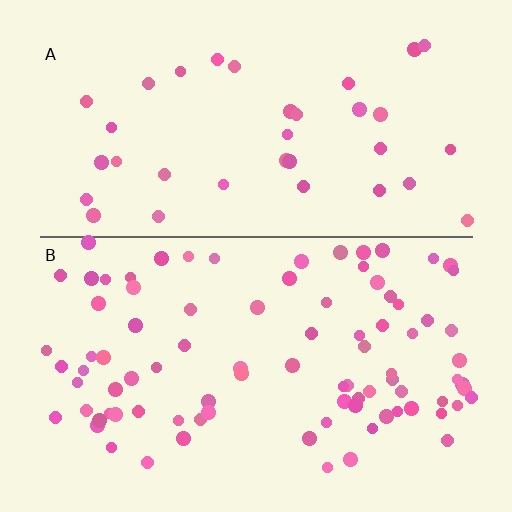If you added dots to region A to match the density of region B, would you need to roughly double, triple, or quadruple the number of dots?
Approximately double.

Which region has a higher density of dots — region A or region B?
B (the bottom).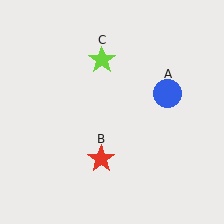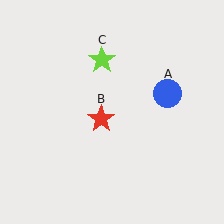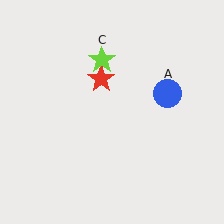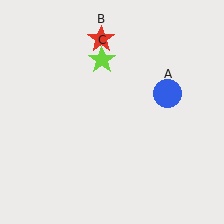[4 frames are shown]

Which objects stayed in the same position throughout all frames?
Blue circle (object A) and lime star (object C) remained stationary.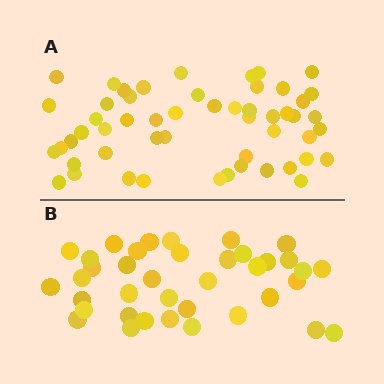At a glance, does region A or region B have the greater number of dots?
Region A (the top region) has more dots.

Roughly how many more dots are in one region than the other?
Region A has approximately 15 more dots than region B.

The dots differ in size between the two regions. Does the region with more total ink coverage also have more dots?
No. Region B has more total ink coverage because its dots are larger, but region A actually contains more individual dots. Total area can be misleading — the number of items is what matters here.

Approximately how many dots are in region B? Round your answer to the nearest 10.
About 40 dots. (The exact count is 38, which rounds to 40.)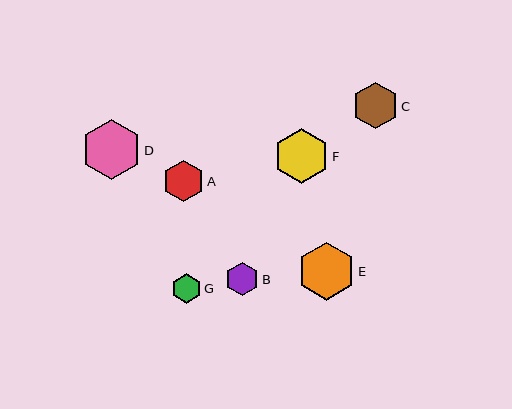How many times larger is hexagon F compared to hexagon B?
Hexagon F is approximately 1.6 times the size of hexagon B.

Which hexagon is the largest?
Hexagon D is the largest with a size of approximately 60 pixels.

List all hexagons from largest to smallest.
From largest to smallest: D, E, F, C, A, B, G.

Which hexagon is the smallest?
Hexagon G is the smallest with a size of approximately 29 pixels.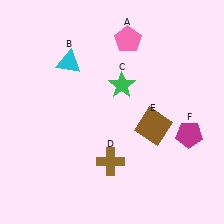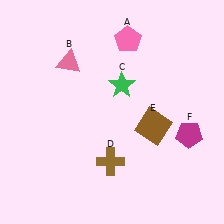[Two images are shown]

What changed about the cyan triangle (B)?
In Image 1, B is cyan. In Image 2, it changed to pink.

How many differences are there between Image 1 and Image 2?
There is 1 difference between the two images.